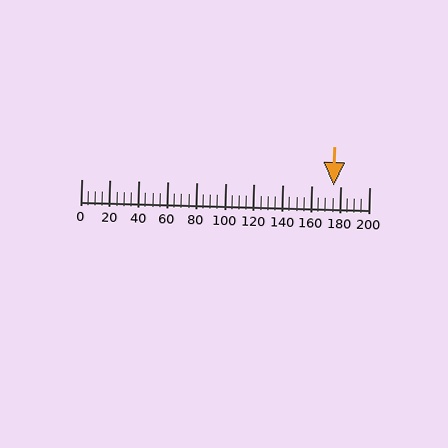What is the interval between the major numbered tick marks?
The major tick marks are spaced 20 units apart.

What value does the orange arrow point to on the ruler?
The orange arrow points to approximately 175.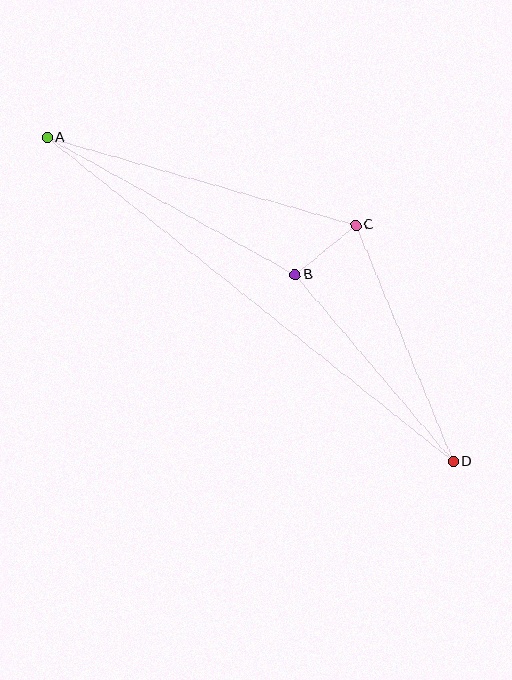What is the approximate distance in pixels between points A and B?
The distance between A and B is approximately 283 pixels.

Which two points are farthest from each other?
Points A and D are farthest from each other.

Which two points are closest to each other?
Points B and C are closest to each other.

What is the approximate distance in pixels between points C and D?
The distance between C and D is approximately 256 pixels.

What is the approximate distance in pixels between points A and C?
The distance between A and C is approximately 321 pixels.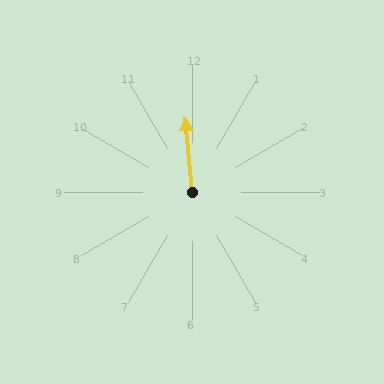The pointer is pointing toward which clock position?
Roughly 12 o'clock.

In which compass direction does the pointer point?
North.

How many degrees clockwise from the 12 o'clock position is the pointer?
Approximately 355 degrees.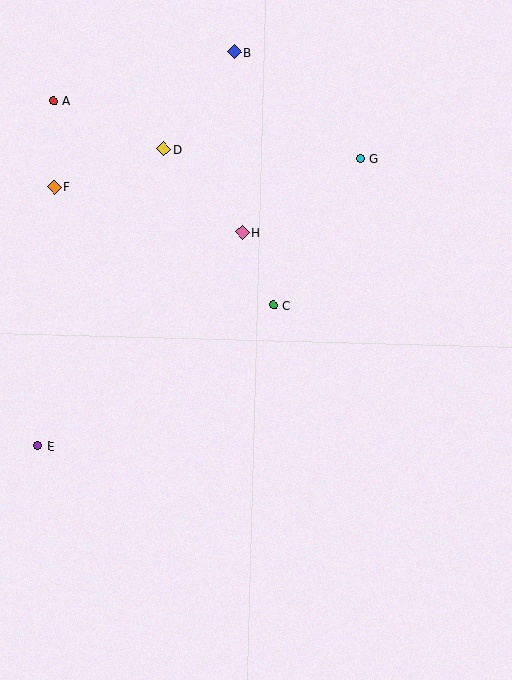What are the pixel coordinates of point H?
Point H is at (242, 233).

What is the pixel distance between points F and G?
The distance between F and G is 307 pixels.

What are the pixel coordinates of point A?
Point A is at (53, 101).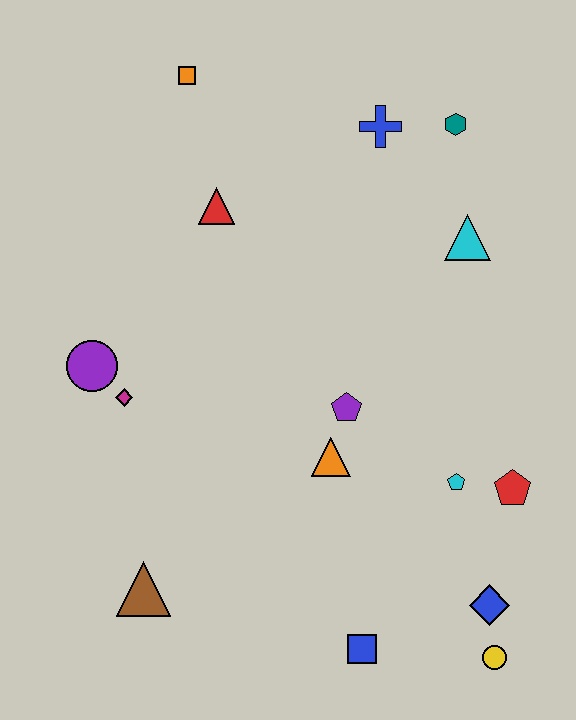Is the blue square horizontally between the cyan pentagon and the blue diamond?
No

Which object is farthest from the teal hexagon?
The brown triangle is farthest from the teal hexagon.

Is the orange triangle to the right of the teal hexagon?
No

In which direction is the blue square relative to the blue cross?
The blue square is below the blue cross.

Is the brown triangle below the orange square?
Yes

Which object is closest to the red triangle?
The orange square is closest to the red triangle.